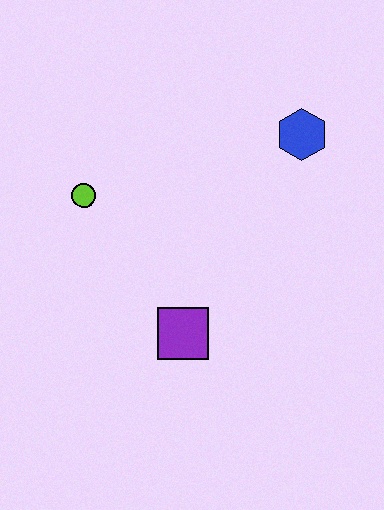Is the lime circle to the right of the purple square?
No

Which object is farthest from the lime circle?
The blue hexagon is farthest from the lime circle.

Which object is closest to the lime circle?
The purple square is closest to the lime circle.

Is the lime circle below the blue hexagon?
Yes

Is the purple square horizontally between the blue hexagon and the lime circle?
Yes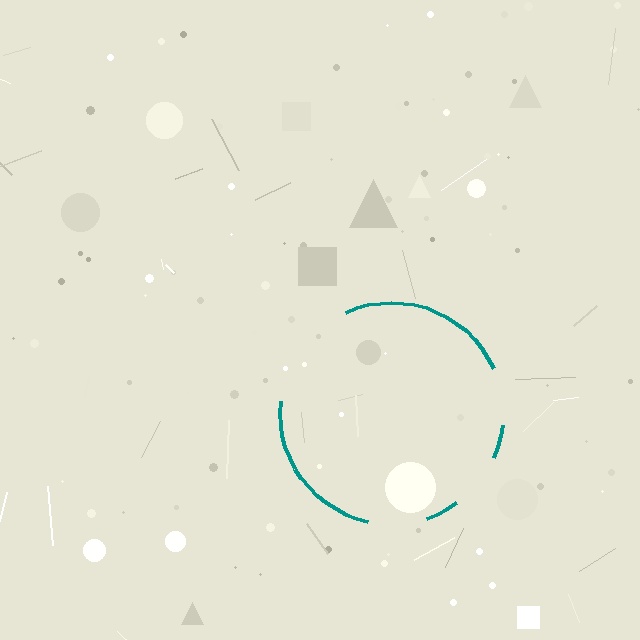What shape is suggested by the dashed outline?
The dashed outline suggests a circle.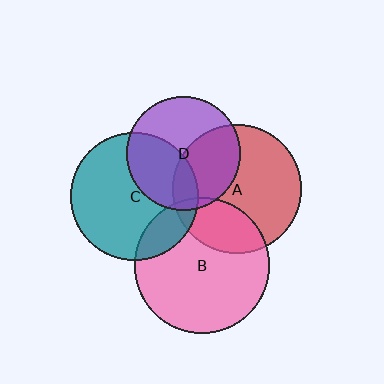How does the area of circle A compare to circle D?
Approximately 1.3 times.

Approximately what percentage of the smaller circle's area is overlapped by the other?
Approximately 40%.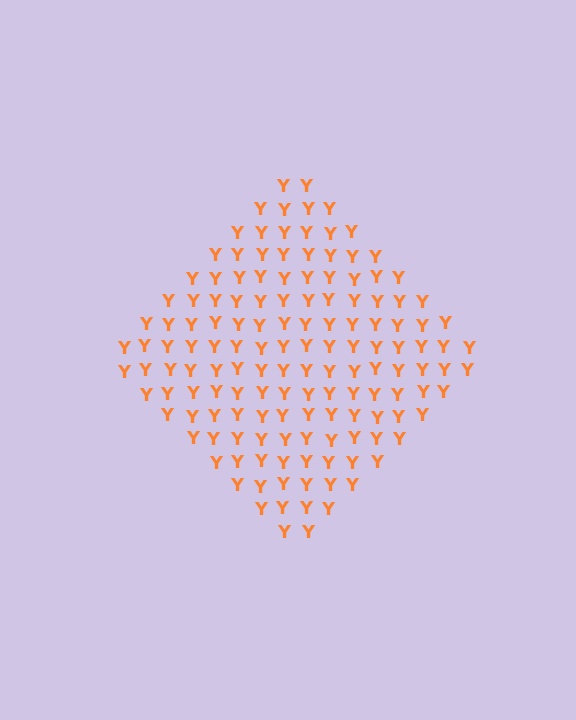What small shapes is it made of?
It is made of small letter Y's.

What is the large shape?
The large shape is a diamond.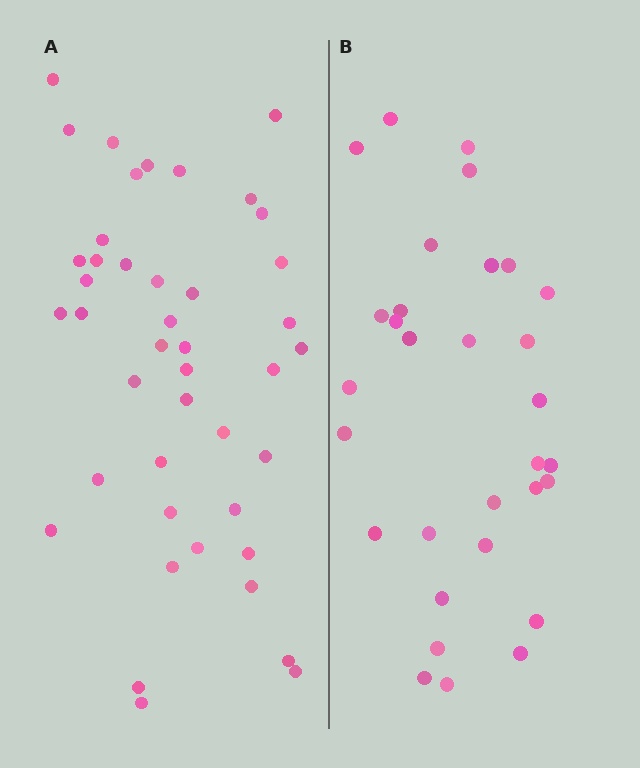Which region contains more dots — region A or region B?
Region A (the left region) has more dots.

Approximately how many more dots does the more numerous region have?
Region A has roughly 12 or so more dots than region B.